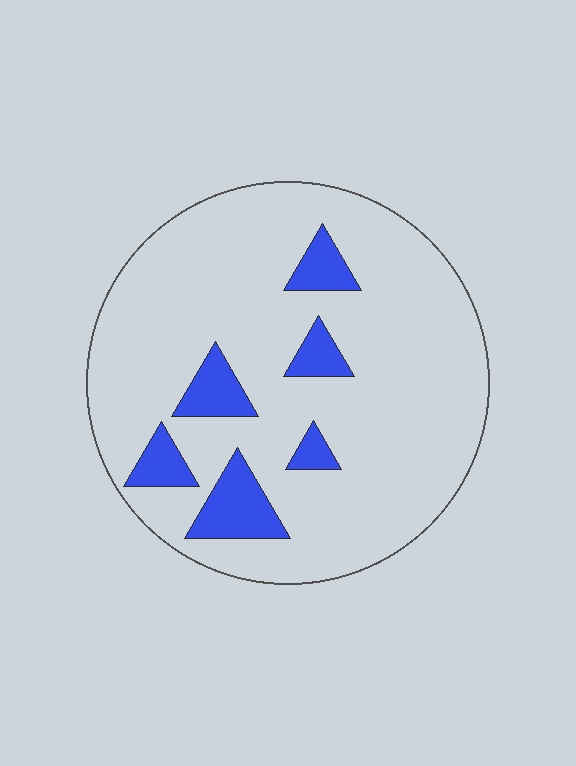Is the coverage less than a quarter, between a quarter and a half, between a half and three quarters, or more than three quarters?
Less than a quarter.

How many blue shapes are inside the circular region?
6.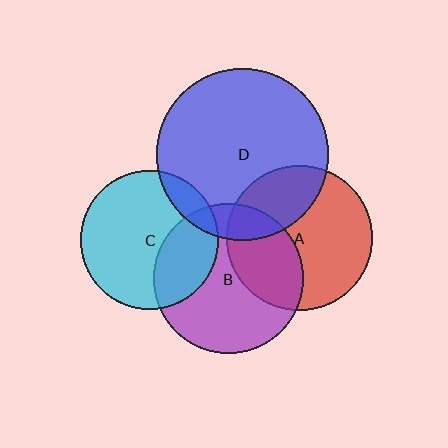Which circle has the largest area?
Circle D (blue).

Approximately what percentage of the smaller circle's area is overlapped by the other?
Approximately 10%.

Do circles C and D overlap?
Yes.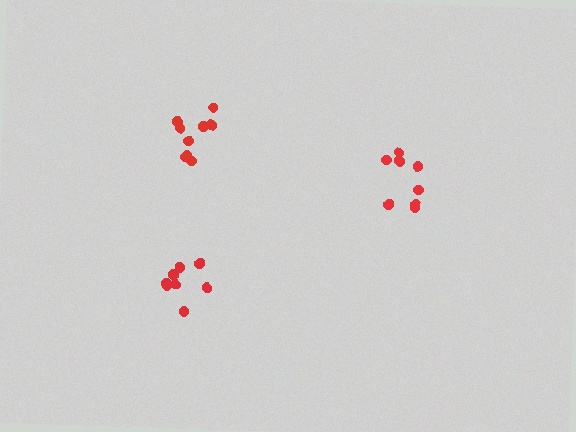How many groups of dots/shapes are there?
There are 3 groups.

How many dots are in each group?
Group 1: 9 dots, Group 2: 8 dots, Group 3: 8 dots (25 total).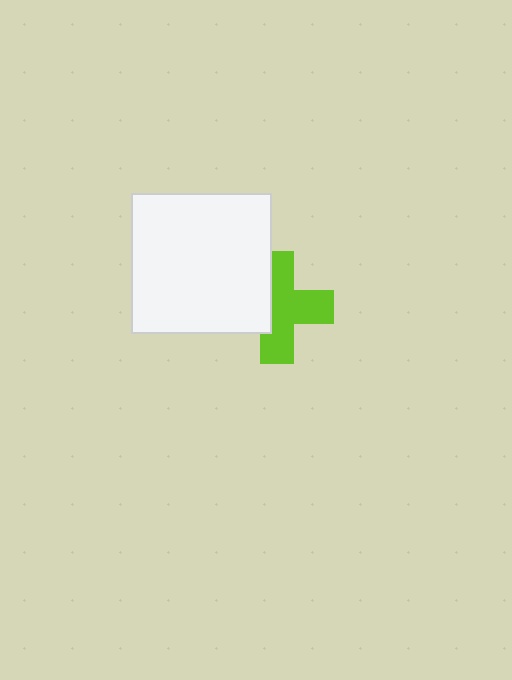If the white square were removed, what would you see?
You would see the complete lime cross.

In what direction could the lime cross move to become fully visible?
The lime cross could move right. That would shift it out from behind the white square entirely.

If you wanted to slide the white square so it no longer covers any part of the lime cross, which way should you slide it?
Slide it left — that is the most direct way to separate the two shapes.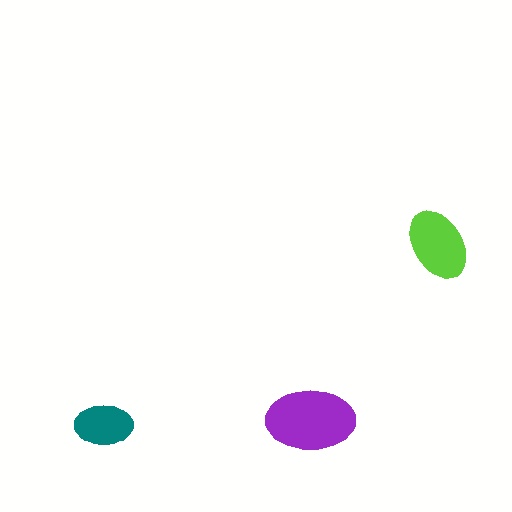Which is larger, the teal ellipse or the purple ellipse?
The purple one.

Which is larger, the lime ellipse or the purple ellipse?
The purple one.